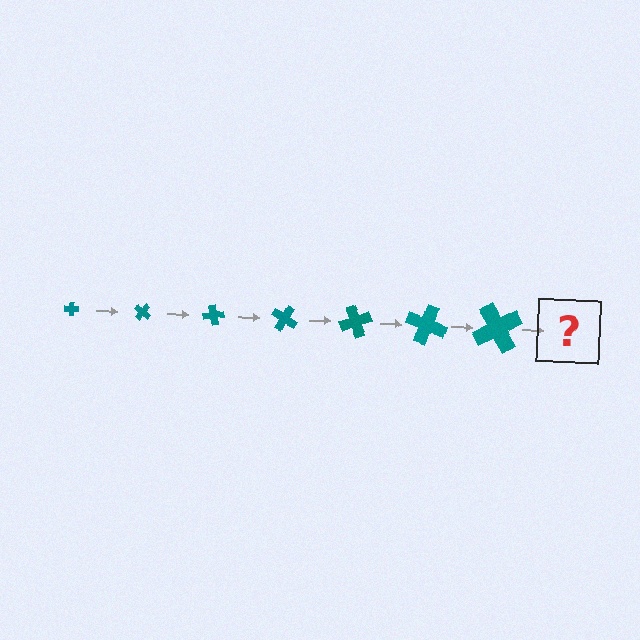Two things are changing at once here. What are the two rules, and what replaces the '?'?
The two rules are that the cross grows larger each step and it rotates 40 degrees each step. The '?' should be a cross, larger than the previous one and rotated 280 degrees from the start.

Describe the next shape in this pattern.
It should be a cross, larger than the previous one and rotated 280 degrees from the start.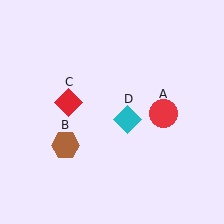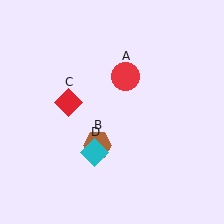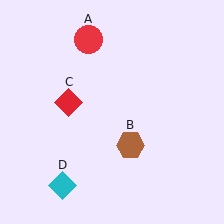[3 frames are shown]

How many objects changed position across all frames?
3 objects changed position: red circle (object A), brown hexagon (object B), cyan diamond (object D).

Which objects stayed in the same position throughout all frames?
Red diamond (object C) remained stationary.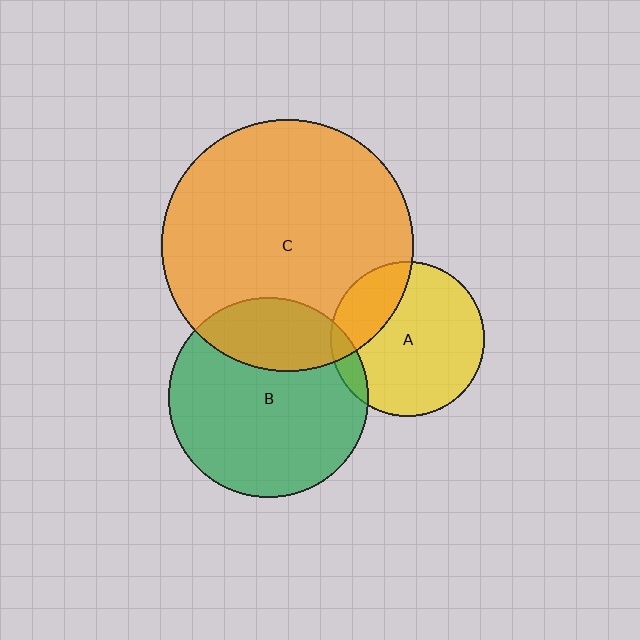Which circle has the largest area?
Circle C (orange).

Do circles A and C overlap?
Yes.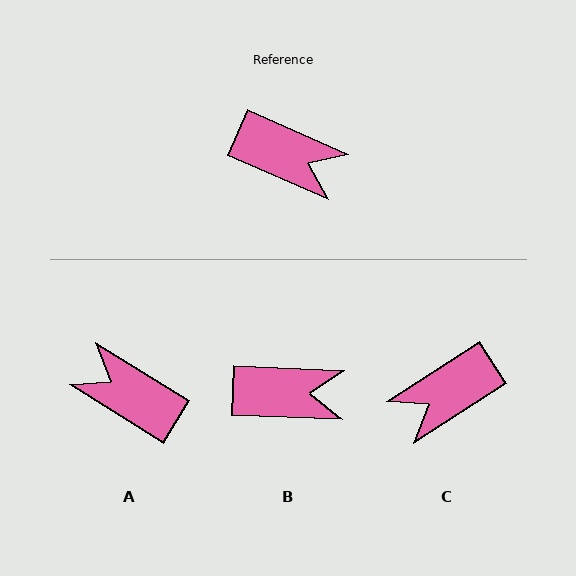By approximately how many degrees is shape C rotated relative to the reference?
Approximately 124 degrees clockwise.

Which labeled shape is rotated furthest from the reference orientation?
A, about 172 degrees away.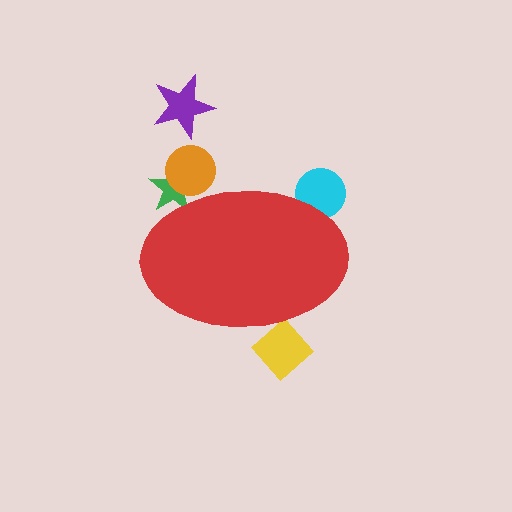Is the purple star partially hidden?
No, the purple star is fully visible.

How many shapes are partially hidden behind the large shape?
4 shapes are partially hidden.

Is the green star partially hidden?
Yes, the green star is partially hidden behind the red ellipse.